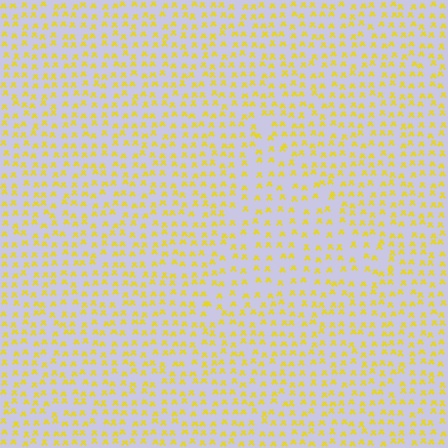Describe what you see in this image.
The image contains small yellow elements arranged at two different densities. A triangle-shaped region is visible where the elements are less densely packed than the surrounding area.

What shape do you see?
I see a triangle.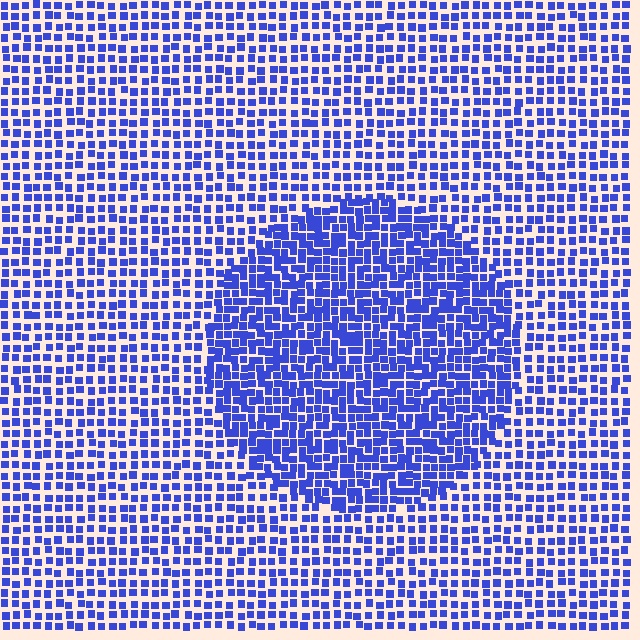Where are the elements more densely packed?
The elements are more densely packed inside the circle boundary.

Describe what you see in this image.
The image contains small blue elements arranged at two different densities. A circle-shaped region is visible where the elements are more densely packed than the surrounding area.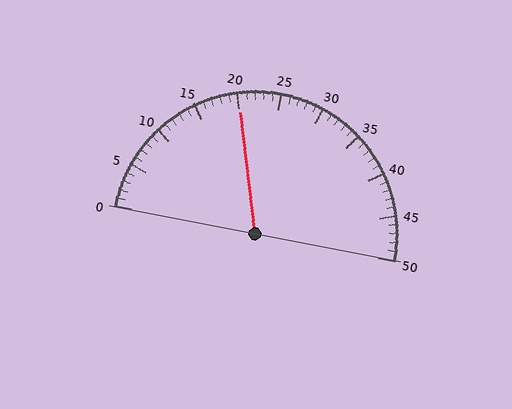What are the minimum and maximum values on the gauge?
The gauge ranges from 0 to 50.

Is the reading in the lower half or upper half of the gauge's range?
The reading is in the lower half of the range (0 to 50).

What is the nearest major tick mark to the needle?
The nearest major tick mark is 20.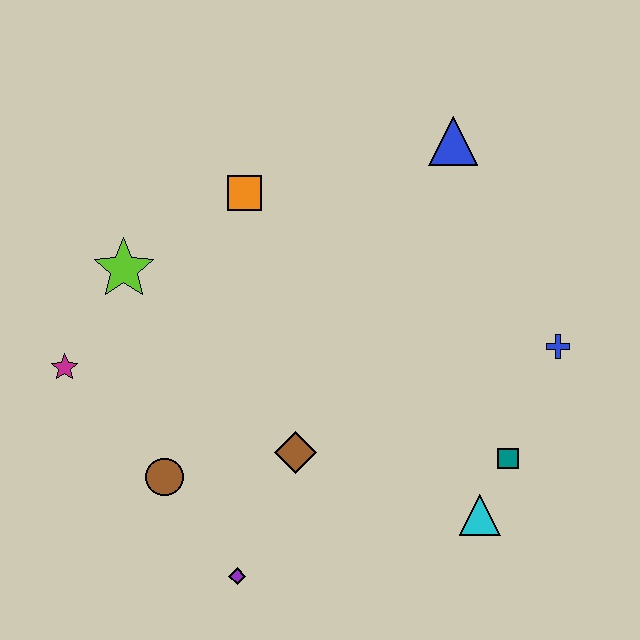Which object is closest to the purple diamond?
The brown circle is closest to the purple diamond.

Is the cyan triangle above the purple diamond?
Yes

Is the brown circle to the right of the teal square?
No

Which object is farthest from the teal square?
The magenta star is farthest from the teal square.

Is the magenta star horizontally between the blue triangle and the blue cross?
No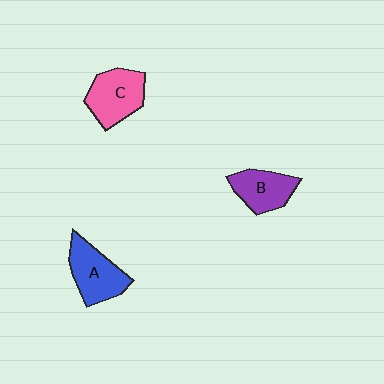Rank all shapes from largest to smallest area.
From largest to smallest: A (blue), C (pink), B (purple).